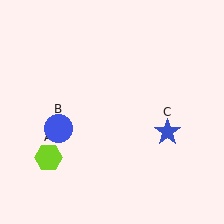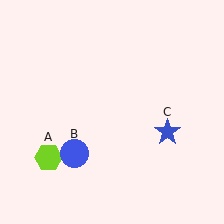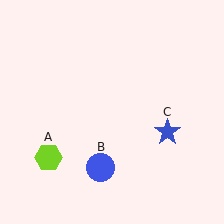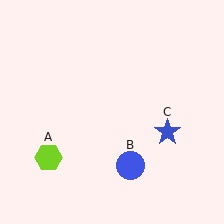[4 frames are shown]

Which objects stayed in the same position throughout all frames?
Lime hexagon (object A) and blue star (object C) remained stationary.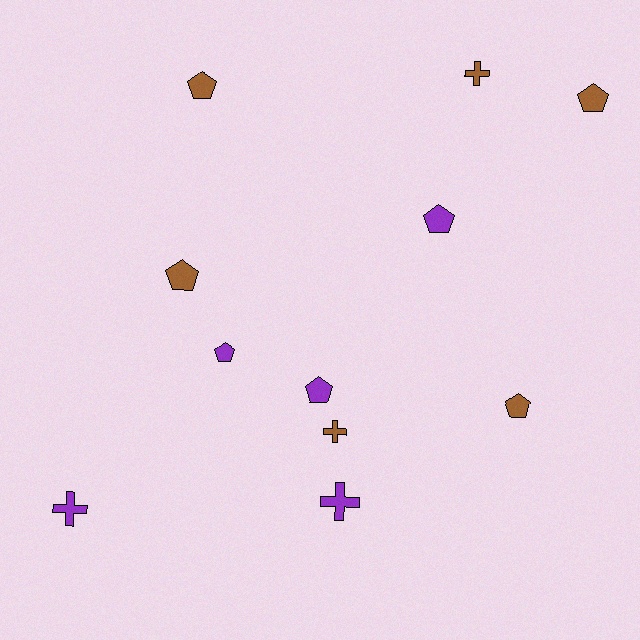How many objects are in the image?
There are 11 objects.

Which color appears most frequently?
Brown, with 6 objects.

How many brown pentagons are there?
There are 4 brown pentagons.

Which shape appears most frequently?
Pentagon, with 7 objects.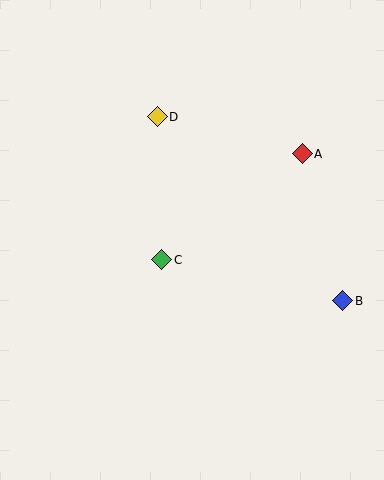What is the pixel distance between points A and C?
The distance between A and C is 176 pixels.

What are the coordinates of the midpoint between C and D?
The midpoint between C and D is at (160, 188).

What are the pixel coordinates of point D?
Point D is at (157, 117).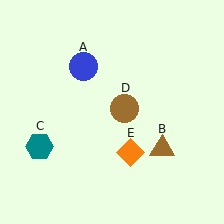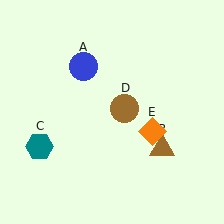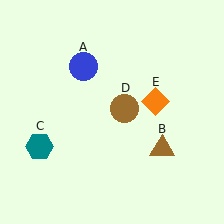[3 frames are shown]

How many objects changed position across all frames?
1 object changed position: orange diamond (object E).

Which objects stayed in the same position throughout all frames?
Blue circle (object A) and brown triangle (object B) and teal hexagon (object C) and brown circle (object D) remained stationary.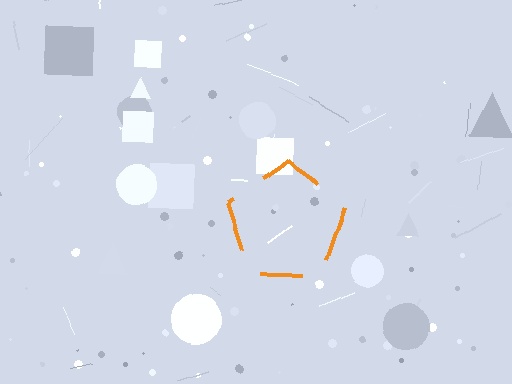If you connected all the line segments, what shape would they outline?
They would outline a pentagon.